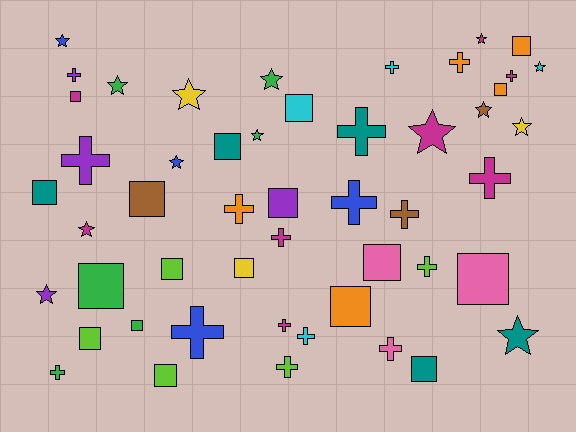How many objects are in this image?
There are 50 objects.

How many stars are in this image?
There are 14 stars.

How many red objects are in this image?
There are no red objects.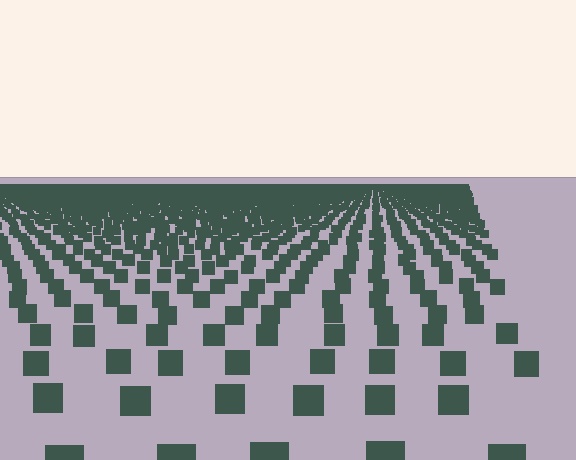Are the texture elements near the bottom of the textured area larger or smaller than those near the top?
Larger. Near the bottom, elements are closer to the viewer and appear at a bigger on-screen size.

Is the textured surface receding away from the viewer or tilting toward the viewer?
The surface is receding away from the viewer. Texture elements get smaller and denser toward the top.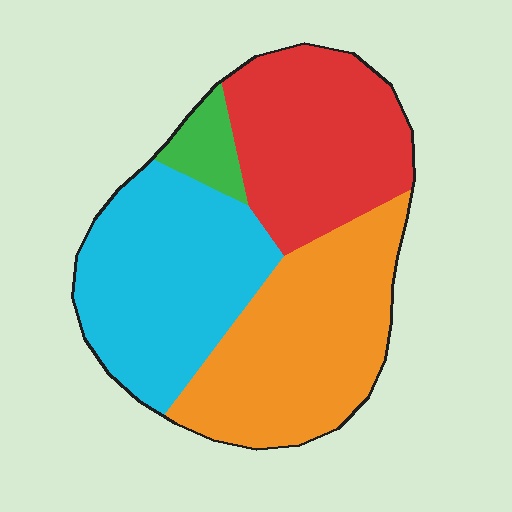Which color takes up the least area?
Green, at roughly 5%.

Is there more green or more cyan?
Cyan.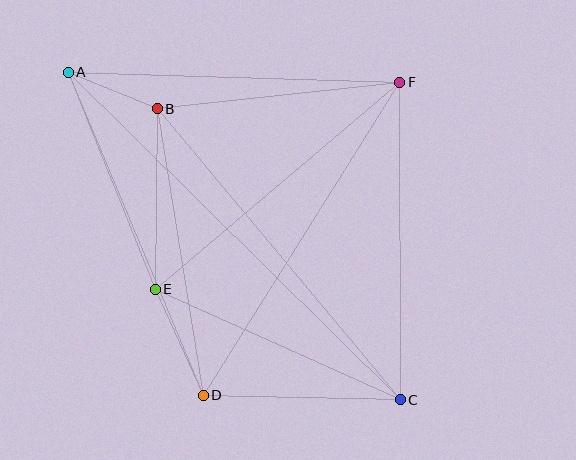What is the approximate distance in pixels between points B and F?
The distance between B and F is approximately 244 pixels.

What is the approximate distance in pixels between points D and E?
The distance between D and E is approximately 116 pixels.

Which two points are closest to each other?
Points A and B are closest to each other.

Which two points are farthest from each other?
Points A and C are farthest from each other.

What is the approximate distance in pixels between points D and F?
The distance between D and F is approximately 370 pixels.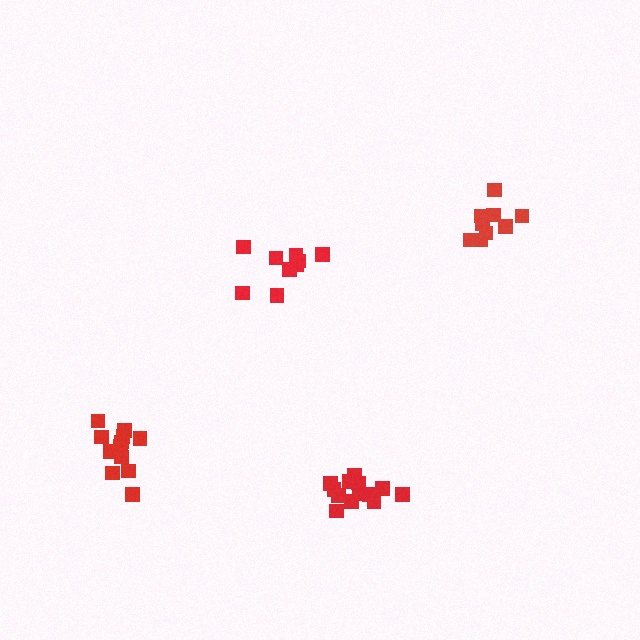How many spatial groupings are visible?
There are 4 spatial groupings.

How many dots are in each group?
Group 1: 10 dots, Group 2: 12 dots, Group 3: 13 dots, Group 4: 10 dots (45 total).